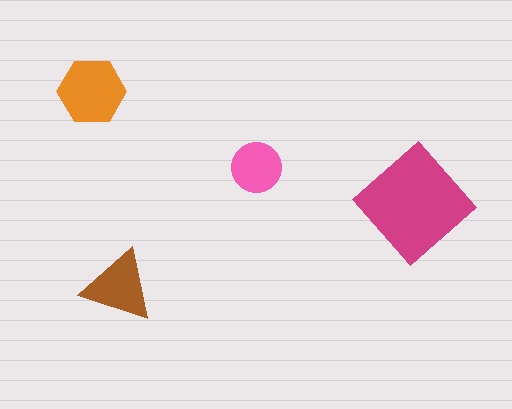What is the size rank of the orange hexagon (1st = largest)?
2nd.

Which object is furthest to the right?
The magenta diamond is rightmost.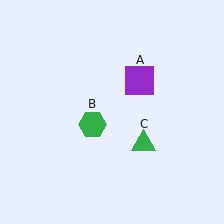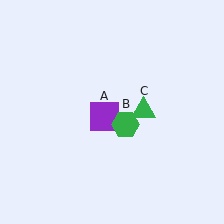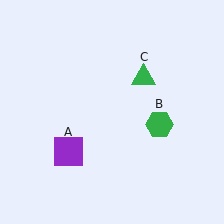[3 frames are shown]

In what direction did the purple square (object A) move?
The purple square (object A) moved down and to the left.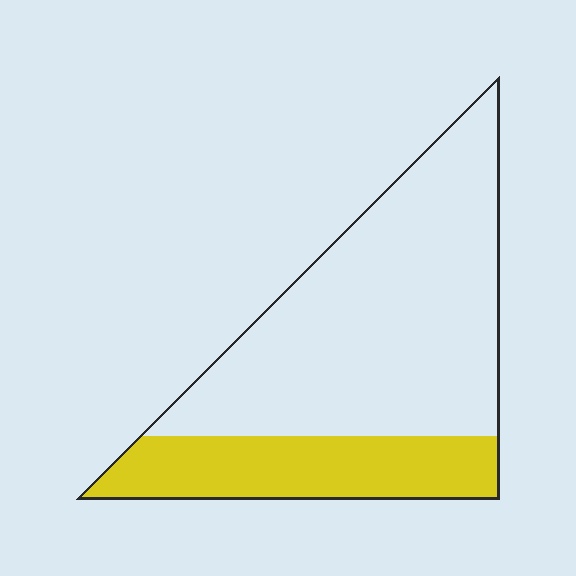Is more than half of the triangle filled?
No.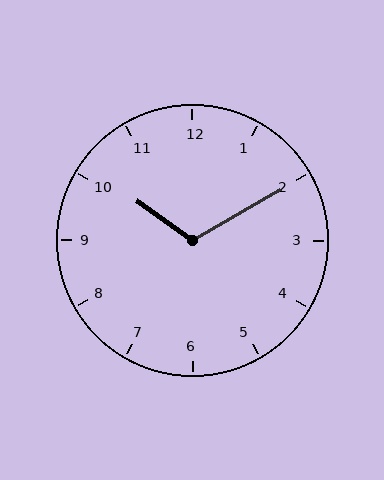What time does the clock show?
10:10.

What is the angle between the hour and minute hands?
Approximately 115 degrees.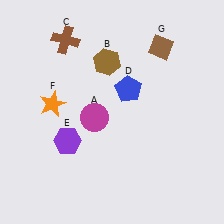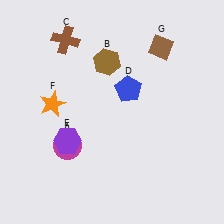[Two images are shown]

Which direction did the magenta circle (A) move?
The magenta circle (A) moved down.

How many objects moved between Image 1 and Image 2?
1 object moved between the two images.